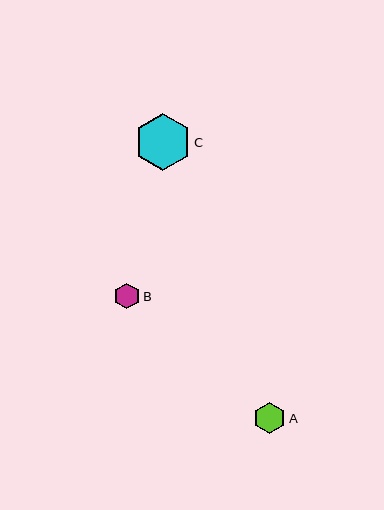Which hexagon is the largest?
Hexagon C is the largest with a size of approximately 57 pixels.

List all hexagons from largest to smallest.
From largest to smallest: C, A, B.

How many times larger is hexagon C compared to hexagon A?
Hexagon C is approximately 1.8 times the size of hexagon A.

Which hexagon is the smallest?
Hexagon B is the smallest with a size of approximately 26 pixels.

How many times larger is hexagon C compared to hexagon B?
Hexagon C is approximately 2.2 times the size of hexagon B.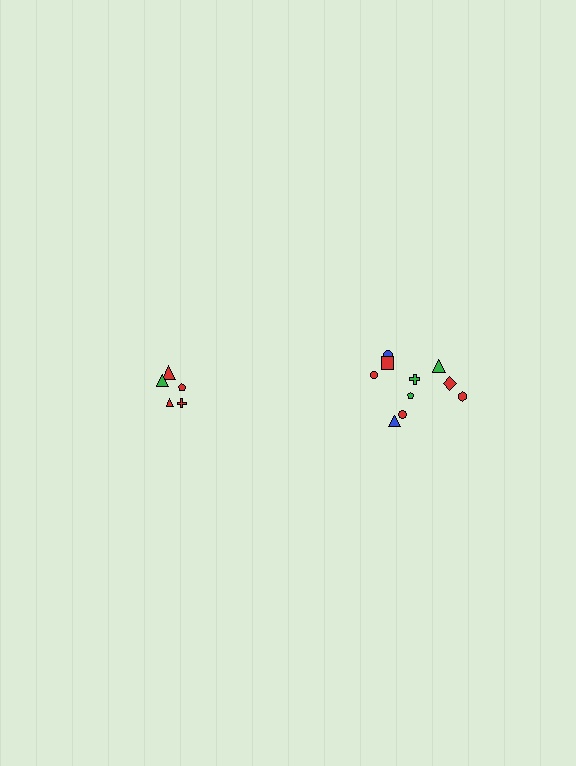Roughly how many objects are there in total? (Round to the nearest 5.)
Roughly 15 objects in total.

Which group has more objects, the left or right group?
The right group.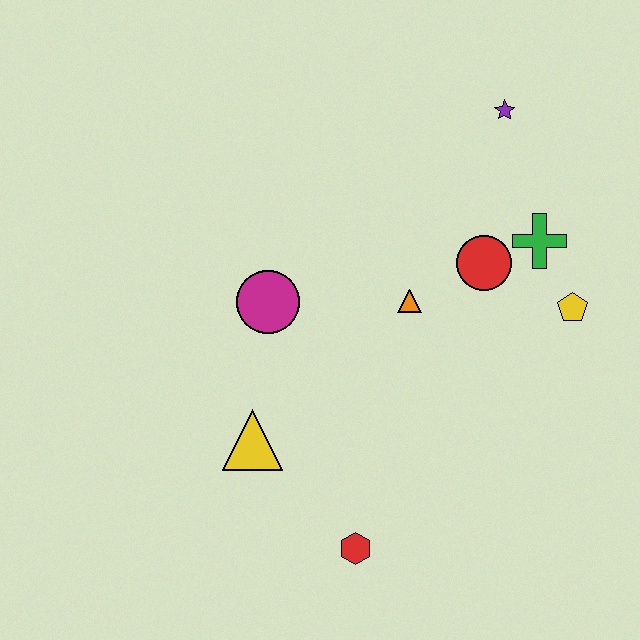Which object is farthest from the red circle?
The red hexagon is farthest from the red circle.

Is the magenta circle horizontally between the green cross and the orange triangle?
No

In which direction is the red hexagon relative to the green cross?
The red hexagon is below the green cross.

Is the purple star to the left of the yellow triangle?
No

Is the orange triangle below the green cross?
Yes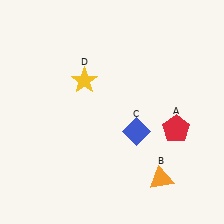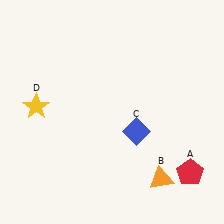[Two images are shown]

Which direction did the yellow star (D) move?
The yellow star (D) moved left.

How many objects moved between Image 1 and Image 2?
2 objects moved between the two images.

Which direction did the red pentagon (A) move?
The red pentagon (A) moved down.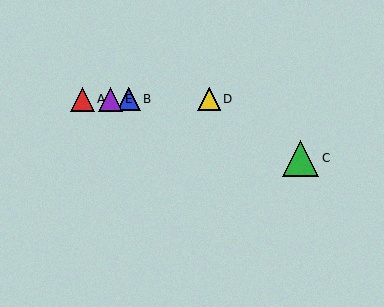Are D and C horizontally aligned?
No, D is at y≈99 and C is at y≈158.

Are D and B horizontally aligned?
Yes, both are at y≈99.